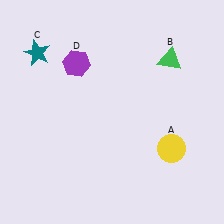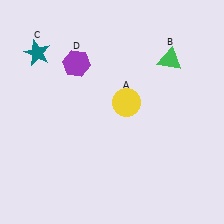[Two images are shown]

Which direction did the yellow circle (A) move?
The yellow circle (A) moved left.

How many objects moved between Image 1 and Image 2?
1 object moved between the two images.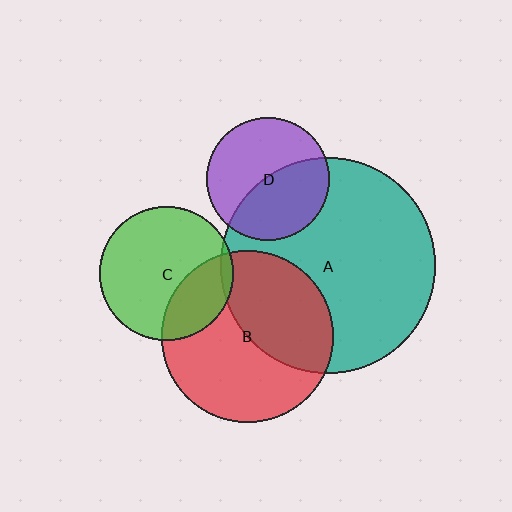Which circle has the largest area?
Circle A (teal).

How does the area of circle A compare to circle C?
Approximately 2.6 times.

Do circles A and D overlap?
Yes.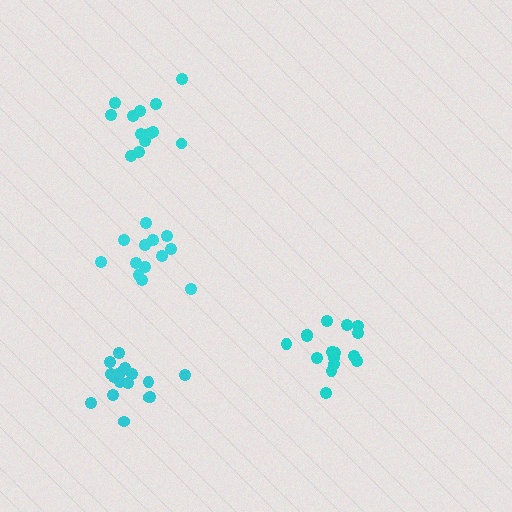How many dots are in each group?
Group 1: 17 dots, Group 2: 13 dots, Group 3: 14 dots, Group 4: 17 dots (61 total).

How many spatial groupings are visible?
There are 4 spatial groupings.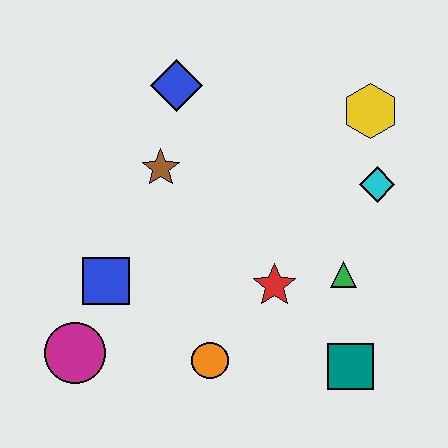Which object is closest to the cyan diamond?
The yellow hexagon is closest to the cyan diamond.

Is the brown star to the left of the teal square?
Yes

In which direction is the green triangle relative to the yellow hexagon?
The green triangle is below the yellow hexagon.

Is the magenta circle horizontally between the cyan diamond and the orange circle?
No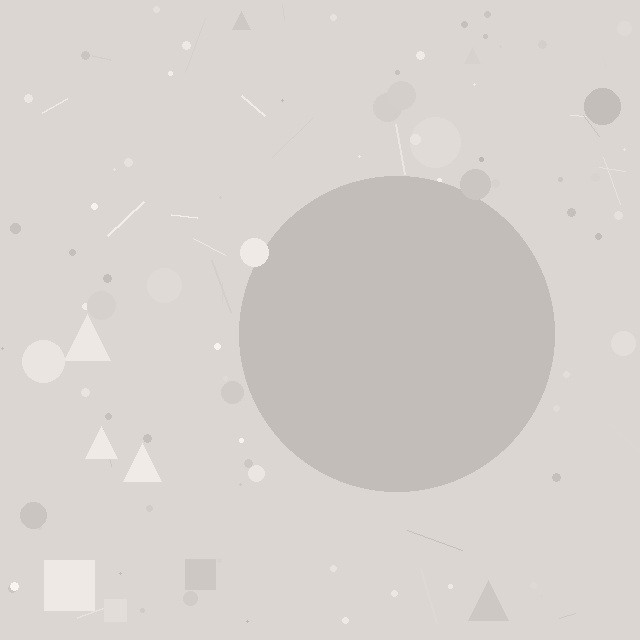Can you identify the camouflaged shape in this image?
The camouflaged shape is a circle.